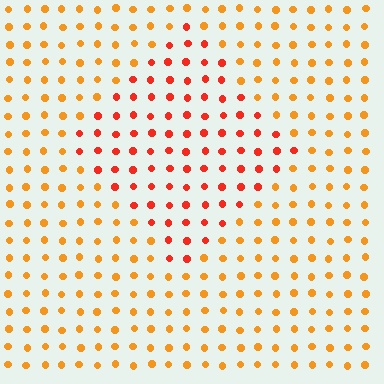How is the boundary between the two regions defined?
The boundary is defined purely by a slight shift in hue (about 31 degrees). Spacing, size, and orientation are identical on both sides.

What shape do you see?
I see a diamond.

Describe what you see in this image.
The image is filled with small orange elements in a uniform arrangement. A diamond-shaped region is visible where the elements are tinted to a slightly different hue, forming a subtle color boundary.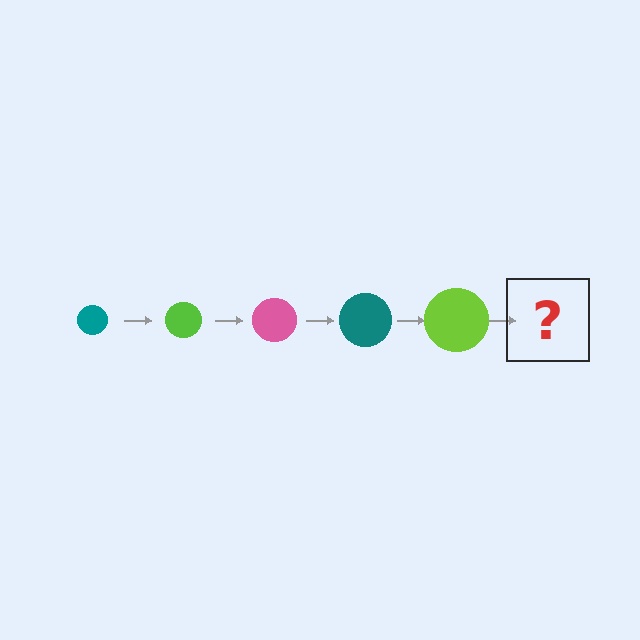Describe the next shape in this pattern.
It should be a pink circle, larger than the previous one.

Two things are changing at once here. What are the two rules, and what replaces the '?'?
The two rules are that the circle grows larger each step and the color cycles through teal, lime, and pink. The '?' should be a pink circle, larger than the previous one.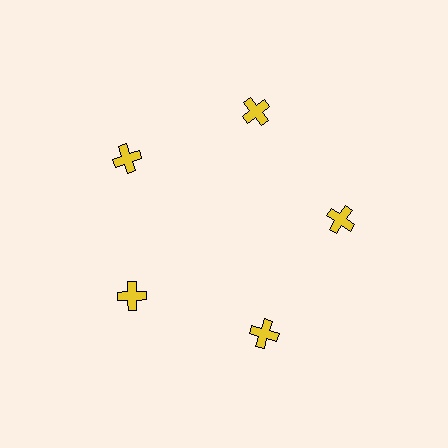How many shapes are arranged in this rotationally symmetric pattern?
There are 5 shapes, arranged in 5 groups of 1.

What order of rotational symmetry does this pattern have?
This pattern has 5-fold rotational symmetry.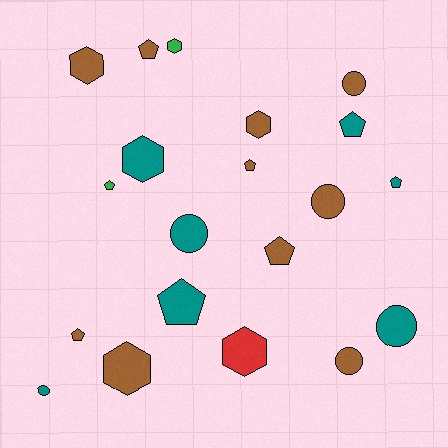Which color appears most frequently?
Brown, with 10 objects.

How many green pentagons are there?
There is 1 green pentagon.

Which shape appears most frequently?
Pentagon, with 8 objects.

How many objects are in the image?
There are 20 objects.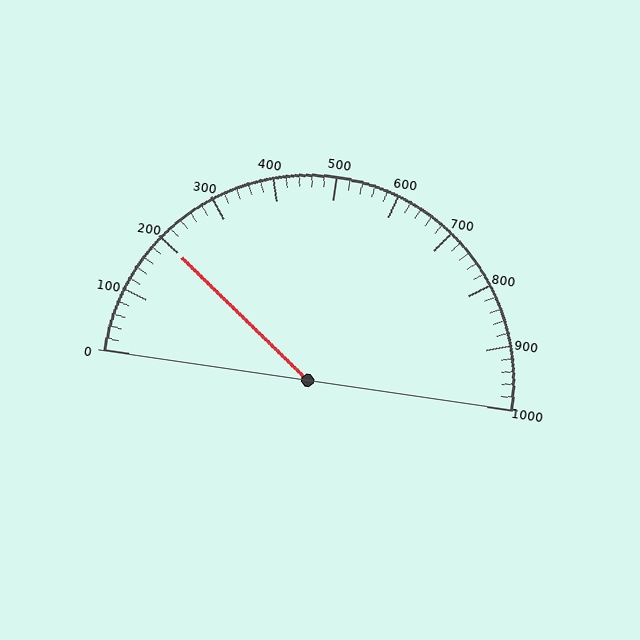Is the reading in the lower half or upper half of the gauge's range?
The reading is in the lower half of the range (0 to 1000).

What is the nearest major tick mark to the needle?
The nearest major tick mark is 200.